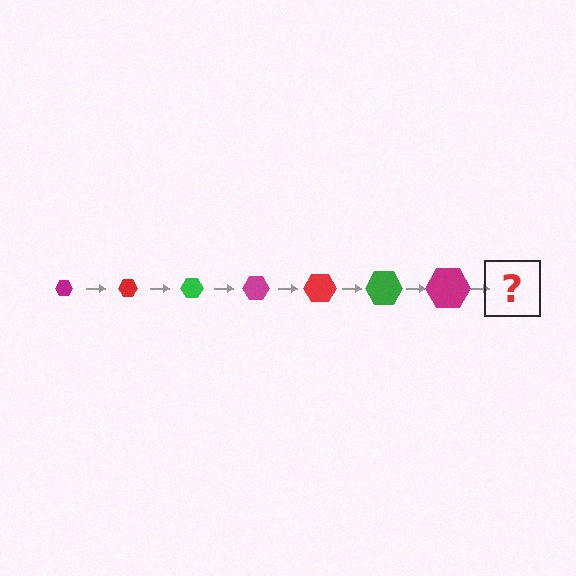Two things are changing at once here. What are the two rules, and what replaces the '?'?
The two rules are that the hexagon grows larger each step and the color cycles through magenta, red, and green. The '?' should be a red hexagon, larger than the previous one.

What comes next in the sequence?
The next element should be a red hexagon, larger than the previous one.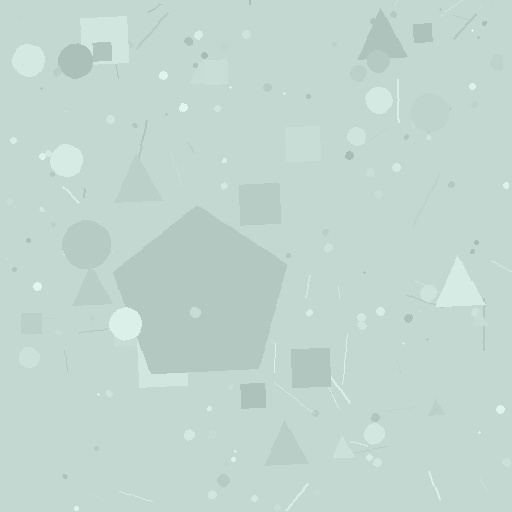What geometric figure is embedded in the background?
A pentagon is embedded in the background.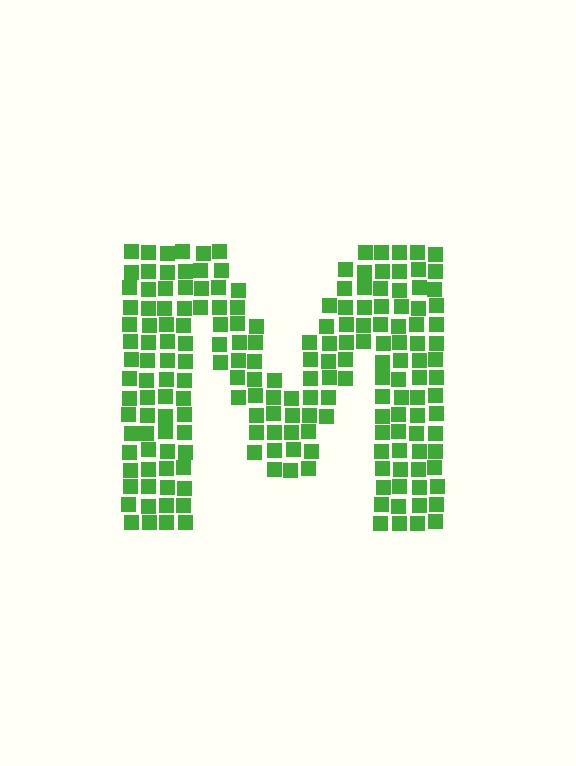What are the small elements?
The small elements are squares.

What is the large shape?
The large shape is the letter M.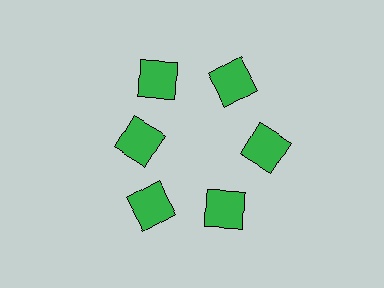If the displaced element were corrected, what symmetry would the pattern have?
It would have 6-fold rotational symmetry — the pattern would map onto itself every 60 degrees.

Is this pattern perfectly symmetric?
No. The 6 green squares are arranged in a ring, but one element near the 9 o'clock position is pulled inward toward the center, breaking the 6-fold rotational symmetry.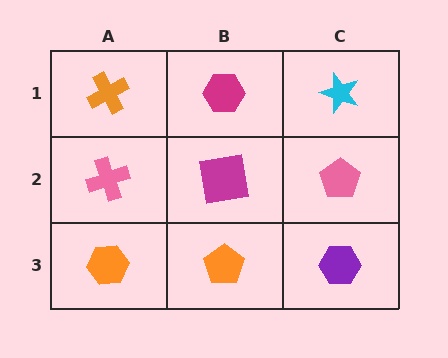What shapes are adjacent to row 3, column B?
A magenta square (row 2, column B), an orange hexagon (row 3, column A), a purple hexagon (row 3, column C).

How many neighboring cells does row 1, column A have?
2.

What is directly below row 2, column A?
An orange hexagon.